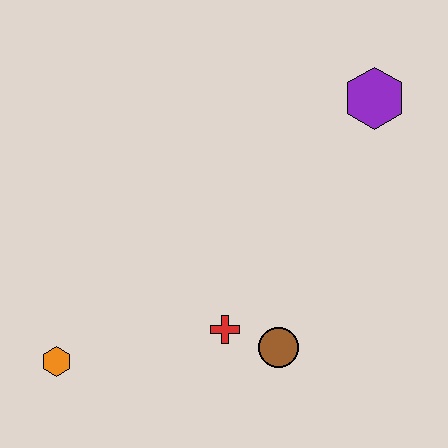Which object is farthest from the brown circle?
The purple hexagon is farthest from the brown circle.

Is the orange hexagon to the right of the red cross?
No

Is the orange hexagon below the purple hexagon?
Yes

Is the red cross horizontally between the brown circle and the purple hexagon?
No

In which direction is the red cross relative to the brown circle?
The red cross is to the left of the brown circle.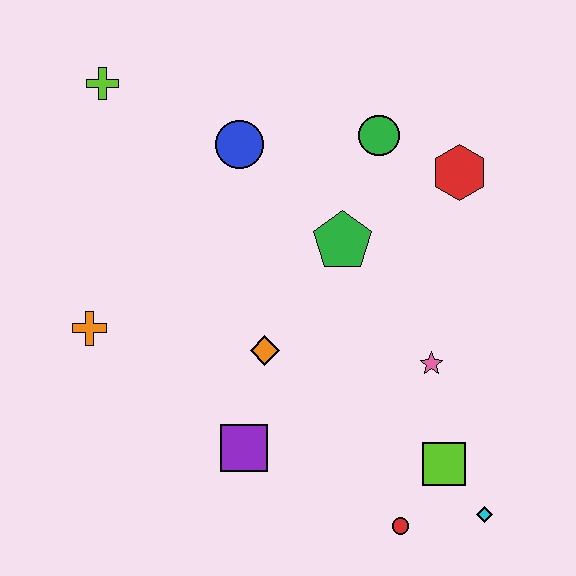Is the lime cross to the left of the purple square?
Yes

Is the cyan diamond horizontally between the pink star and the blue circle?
No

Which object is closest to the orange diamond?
The purple square is closest to the orange diamond.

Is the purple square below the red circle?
No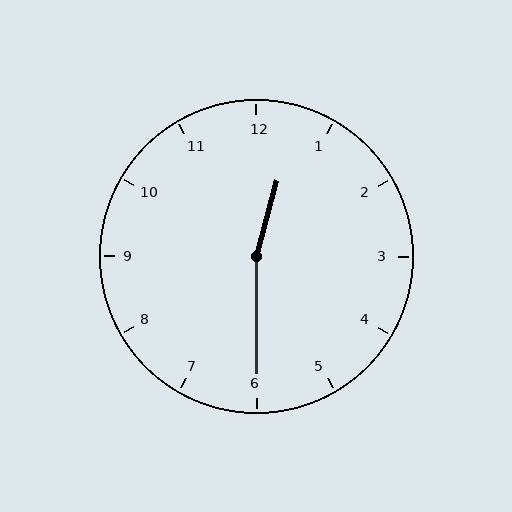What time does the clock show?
12:30.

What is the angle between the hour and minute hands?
Approximately 165 degrees.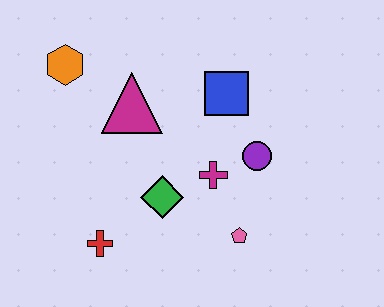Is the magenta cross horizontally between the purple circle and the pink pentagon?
No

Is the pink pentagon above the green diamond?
No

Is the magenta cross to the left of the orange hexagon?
No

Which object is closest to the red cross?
The green diamond is closest to the red cross.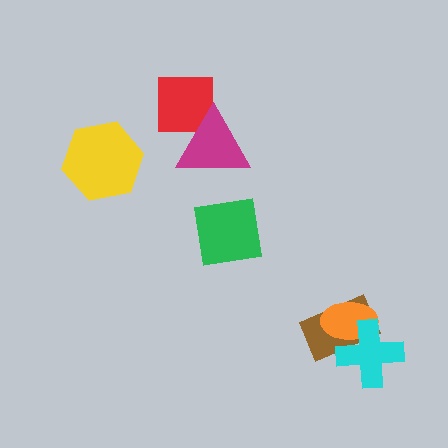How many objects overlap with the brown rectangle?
2 objects overlap with the brown rectangle.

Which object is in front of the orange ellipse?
The cyan cross is in front of the orange ellipse.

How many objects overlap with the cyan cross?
2 objects overlap with the cyan cross.